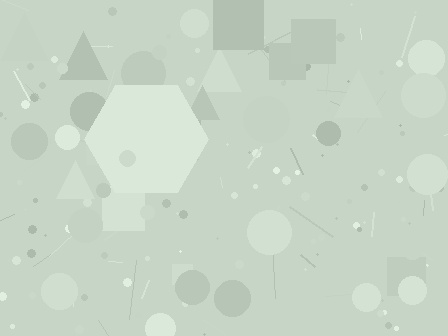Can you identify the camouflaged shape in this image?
The camouflaged shape is a hexagon.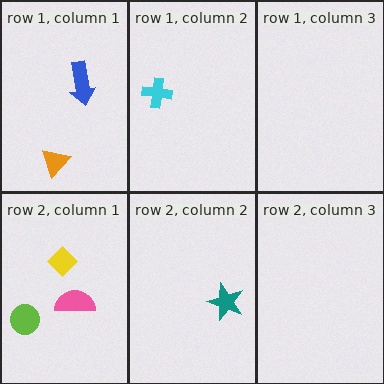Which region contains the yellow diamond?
The row 2, column 1 region.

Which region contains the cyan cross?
The row 1, column 2 region.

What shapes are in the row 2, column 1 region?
The yellow diamond, the pink semicircle, the lime circle.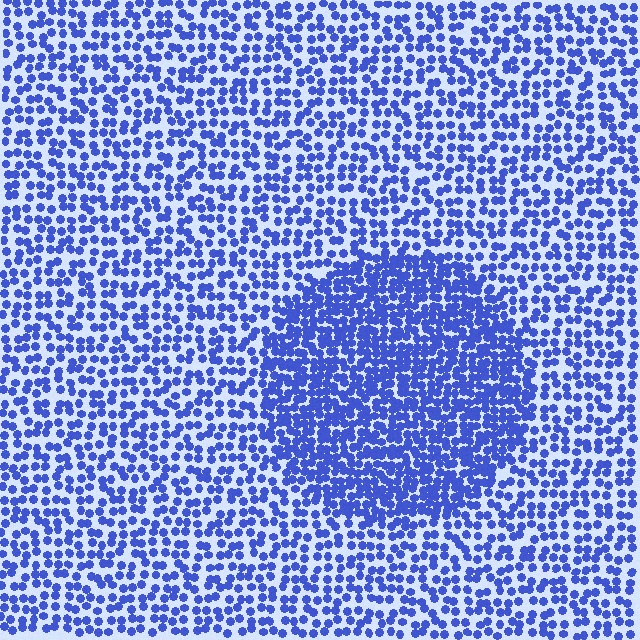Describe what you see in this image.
The image contains small blue elements arranged at two different densities. A circle-shaped region is visible where the elements are more densely packed than the surrounding area.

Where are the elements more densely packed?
The elements are more densely packed inside the circle boundary.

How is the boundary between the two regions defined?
The boundary is defined by a change in element density (approximately 1.9x ratio). All elements are the same color, size, and shape.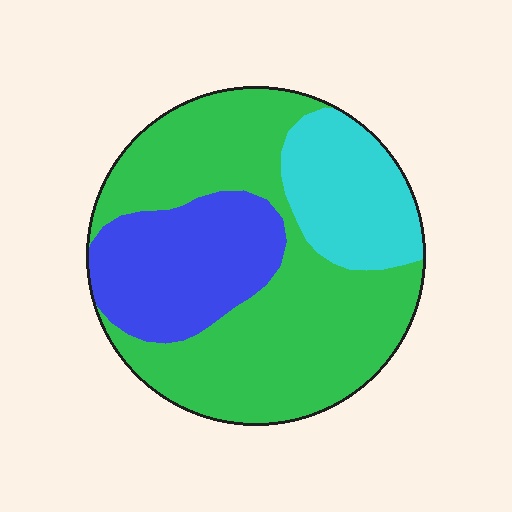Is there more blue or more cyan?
Blue.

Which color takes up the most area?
Green, at roughly 55%.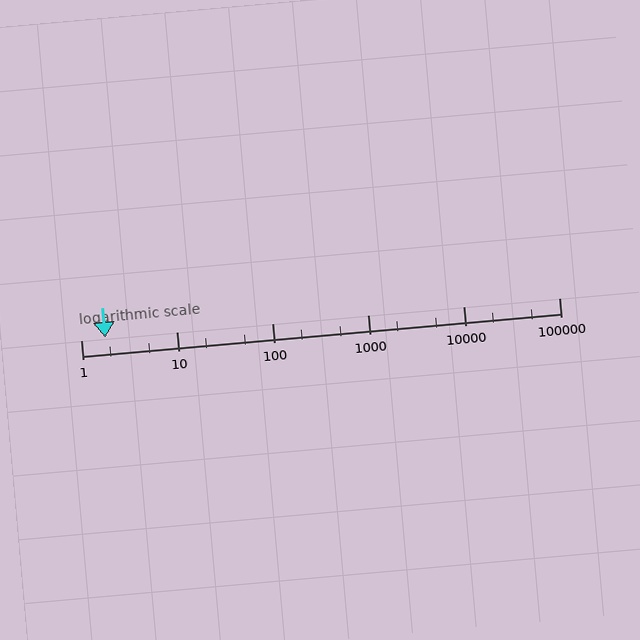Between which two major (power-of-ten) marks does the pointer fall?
The pointer is between 1 and 10.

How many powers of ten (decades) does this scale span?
The scale spans 5 decades, from 1 to 100000.